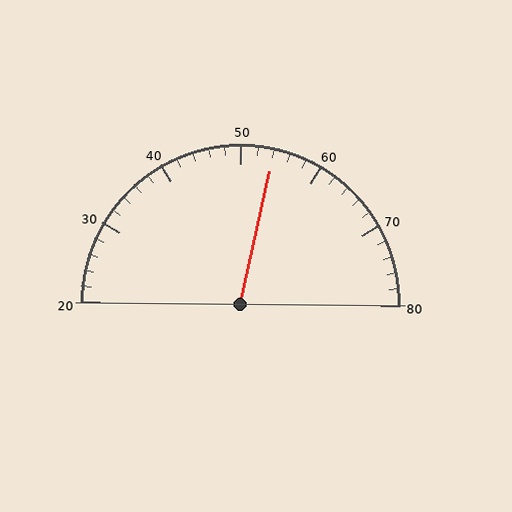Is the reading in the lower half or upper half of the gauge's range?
The reading is in the upper half of the range (20 to 80).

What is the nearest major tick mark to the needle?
The nearest major tick mark is 50.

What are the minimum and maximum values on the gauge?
The gauge ranges from 20 to 80.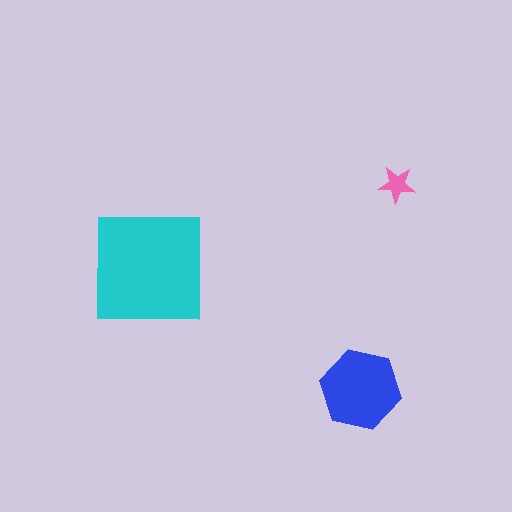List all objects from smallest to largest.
The pink star, the blue hexagon, the cyan square.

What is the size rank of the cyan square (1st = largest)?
1st.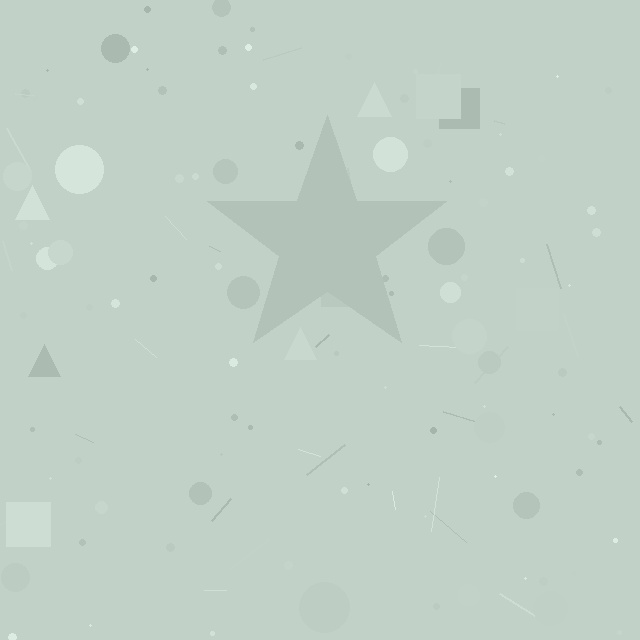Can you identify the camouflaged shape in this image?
The camouflaged shape is a star.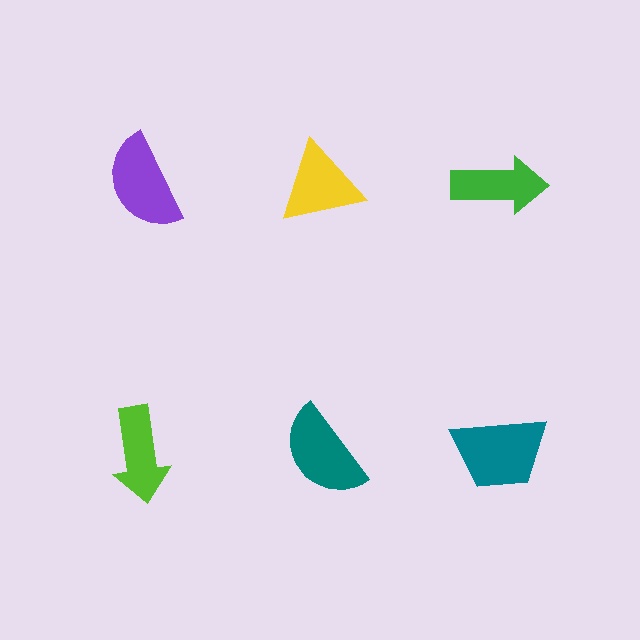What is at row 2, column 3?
A teal trapezoid.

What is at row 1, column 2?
A yellow triangle.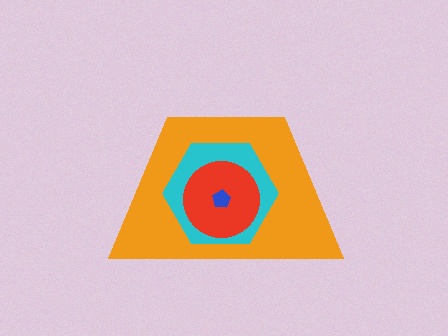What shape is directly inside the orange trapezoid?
The cyan hexagon.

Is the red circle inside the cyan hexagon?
Yes.